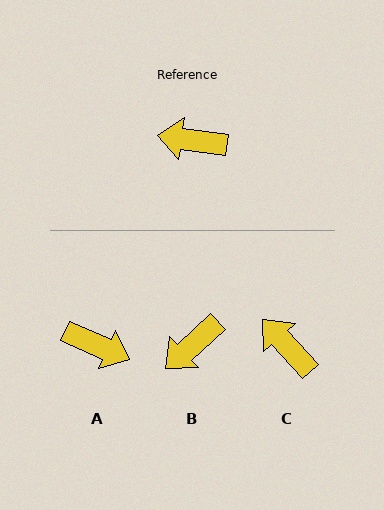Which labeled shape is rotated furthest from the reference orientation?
A, about 163 degrees away.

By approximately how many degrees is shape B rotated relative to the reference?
Approximately 49 degrees counter-clockwise.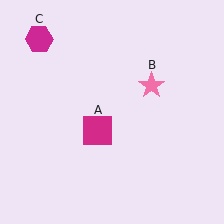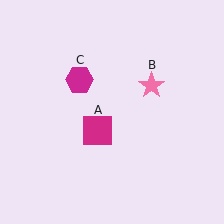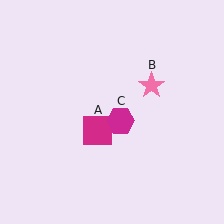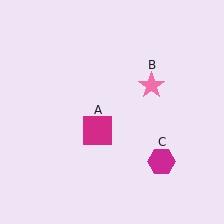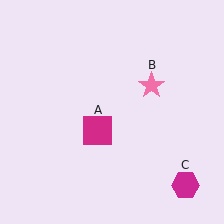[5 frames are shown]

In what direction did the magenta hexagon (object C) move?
The magenta hexagon (object C) moved down and to the right.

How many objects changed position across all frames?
1 object changed position: magenta hexagon (object C).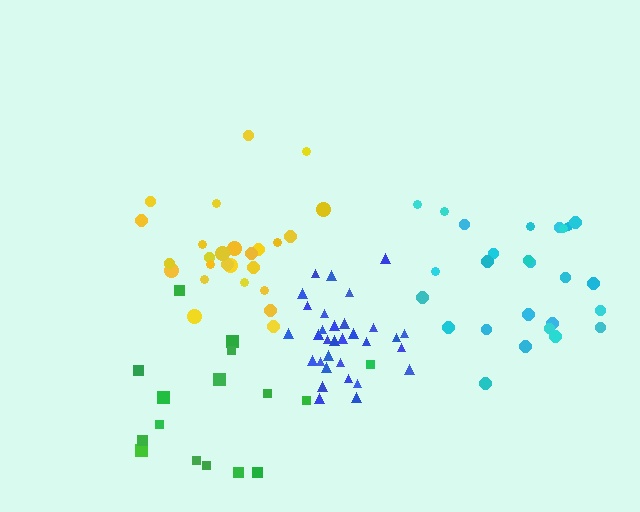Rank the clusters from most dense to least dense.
blue, cyan, yellow, green.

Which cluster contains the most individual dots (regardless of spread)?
Blue (33).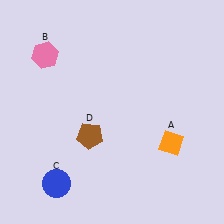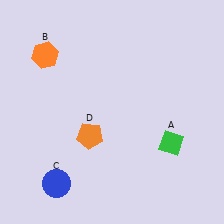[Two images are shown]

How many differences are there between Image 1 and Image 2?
There are 3 differences between the two images.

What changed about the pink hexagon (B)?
In Image 1, B is pink. In Image 2, it changed to orange.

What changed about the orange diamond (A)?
In Image 1, A is orange. In Image 2, it changed to green.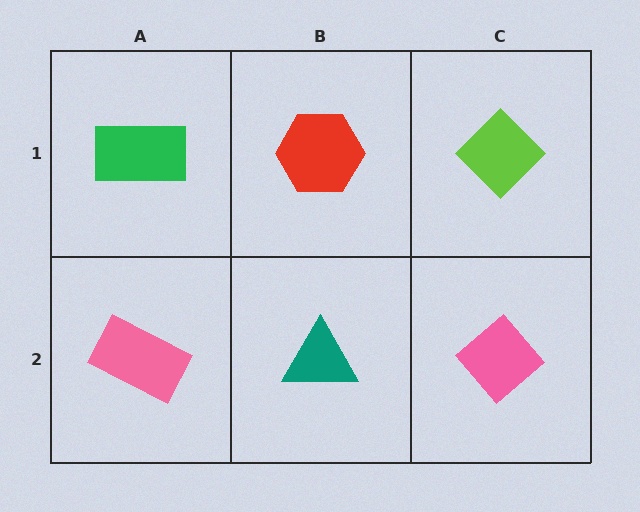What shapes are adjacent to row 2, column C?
A lime diamond (row 1, column C), a teal triangle (row 2, column B).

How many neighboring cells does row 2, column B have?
3.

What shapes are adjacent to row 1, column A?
A pink rectangle (row 2, column A), a red hexagon (row 1, column B).